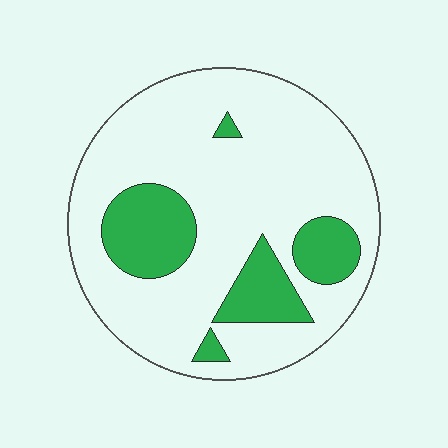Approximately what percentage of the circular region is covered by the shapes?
Approximately 20%.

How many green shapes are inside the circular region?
5.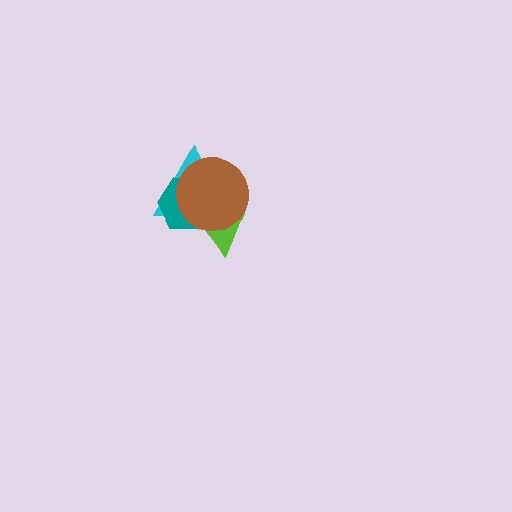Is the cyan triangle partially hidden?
Yes, it is partially covered by another shape.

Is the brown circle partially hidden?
No, no other shape covers it.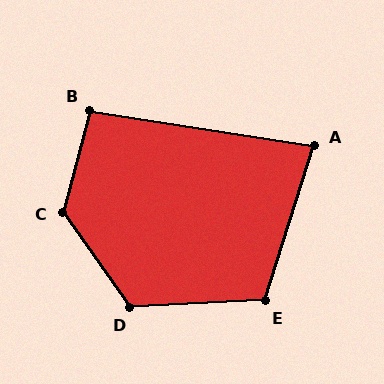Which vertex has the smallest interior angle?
A, at approximately 81 degrees.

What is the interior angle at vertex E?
Approximately 110 degrees (obtuse).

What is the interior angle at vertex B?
Approximately 96 degrees (obtuse).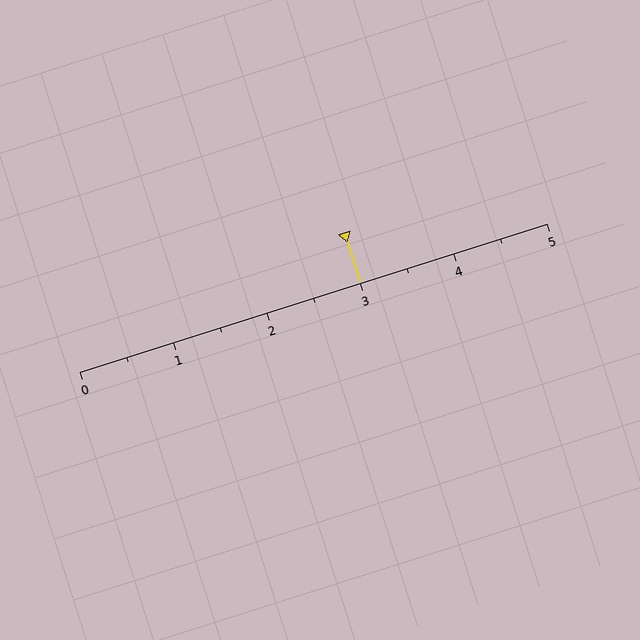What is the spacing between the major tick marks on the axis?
The major ticks are spaced 1 apart.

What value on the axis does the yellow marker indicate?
The marker indicates approximately 3.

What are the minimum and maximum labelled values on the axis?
The axis runs from 0 to 5.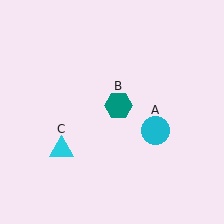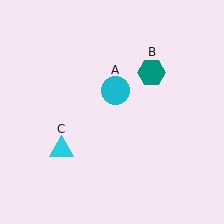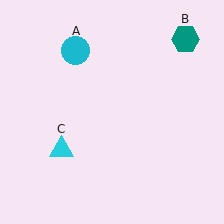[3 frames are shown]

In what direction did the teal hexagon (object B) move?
The teal hexagon (object B) moved up and to the right.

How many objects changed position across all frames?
2 objects changed position: cyan circle (object A), teal hexagon (object B).